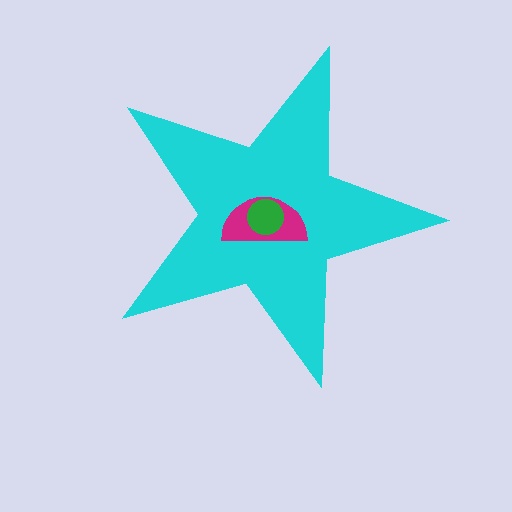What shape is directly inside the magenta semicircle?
The green circle.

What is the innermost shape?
The green circle.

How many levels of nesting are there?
3.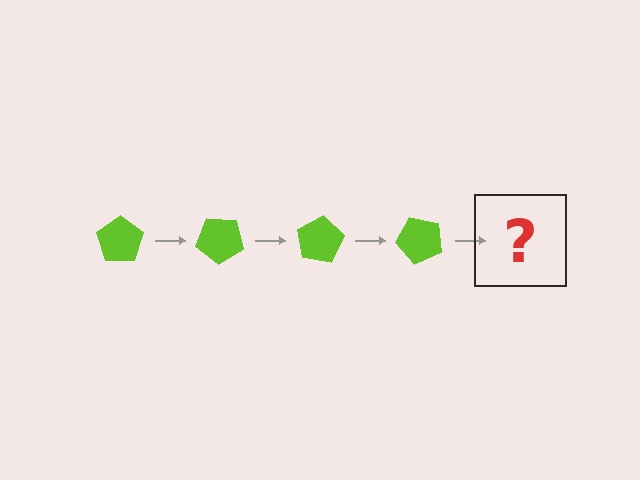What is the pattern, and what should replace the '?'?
The pattern is that the pentagon rotates 40 degrees each step. The '?' should be a lime pentagon rotated 160 degrees.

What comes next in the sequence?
The next element should be a lime pentagon rotated 160 degrees.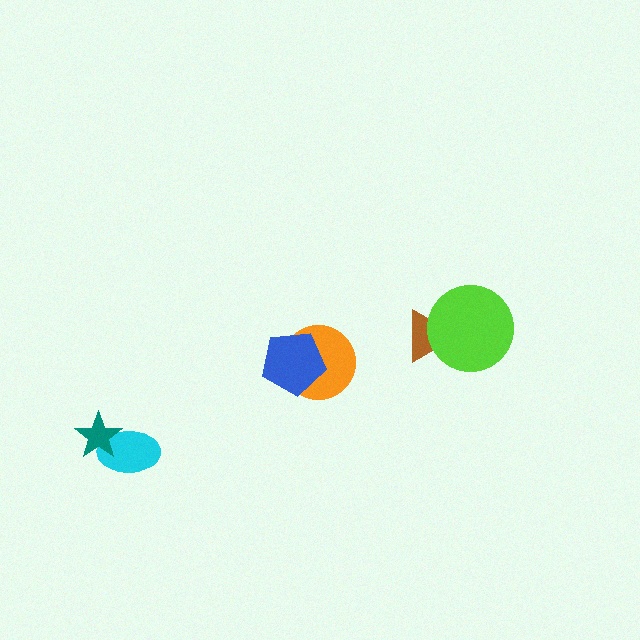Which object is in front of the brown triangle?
The lime circle is in front of the brown triangle.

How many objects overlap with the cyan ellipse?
1 object overlaps with the cyan ellipse.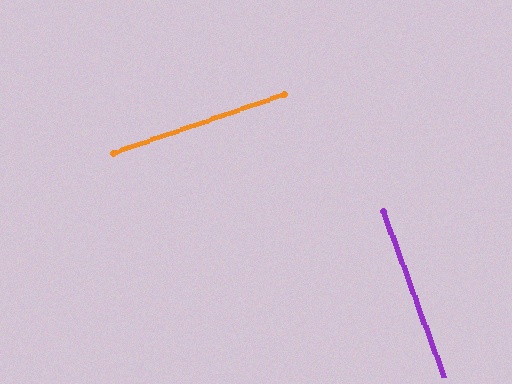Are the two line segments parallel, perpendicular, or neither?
Perpendicular — they meet at approximately 89°.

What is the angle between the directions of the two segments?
Approximately 89 degrees.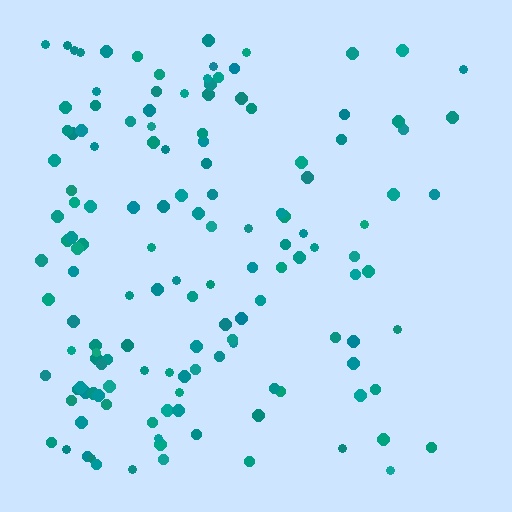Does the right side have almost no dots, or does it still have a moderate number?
Still a moderate number, just noticeably fewer than the left.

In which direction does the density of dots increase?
From right to left, with the left side densest.